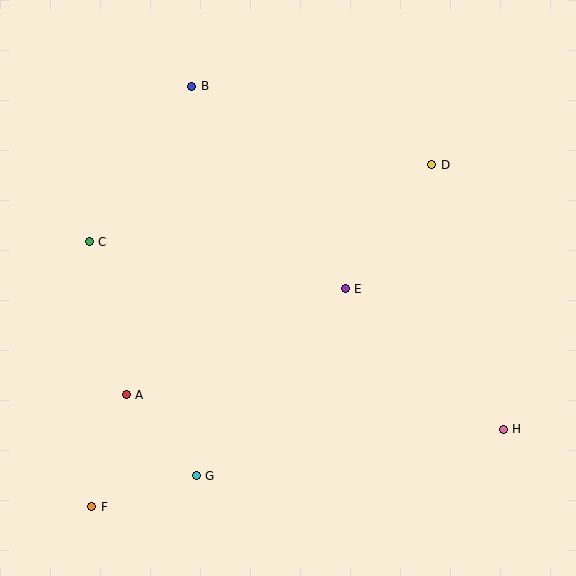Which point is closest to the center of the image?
Point E at (345, 289) is closest to the center.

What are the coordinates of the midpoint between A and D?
The midpoint between A and D is at (279, 280).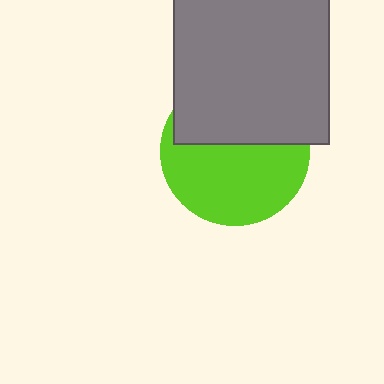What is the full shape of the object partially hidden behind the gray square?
The partially hidden object is a lime circle.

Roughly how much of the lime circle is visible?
About half of it is visible (roughly 57%).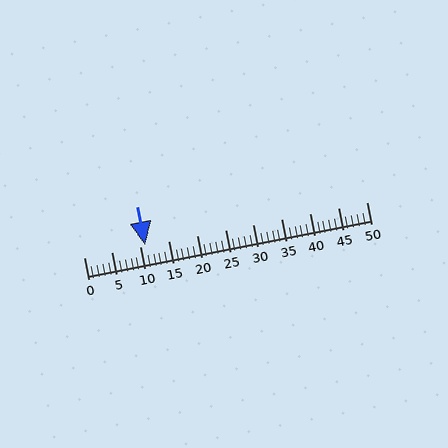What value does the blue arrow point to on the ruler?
The blue arrow points to approximately 11.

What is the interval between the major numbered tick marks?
The major tick marks are spaced 5 units apart.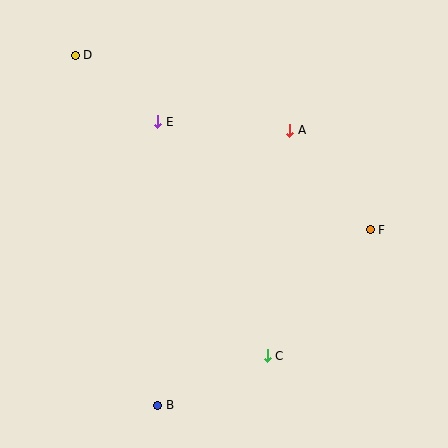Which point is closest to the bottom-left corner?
Point B is closest to the bottom-left corner.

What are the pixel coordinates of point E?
Point E is at (158, 122).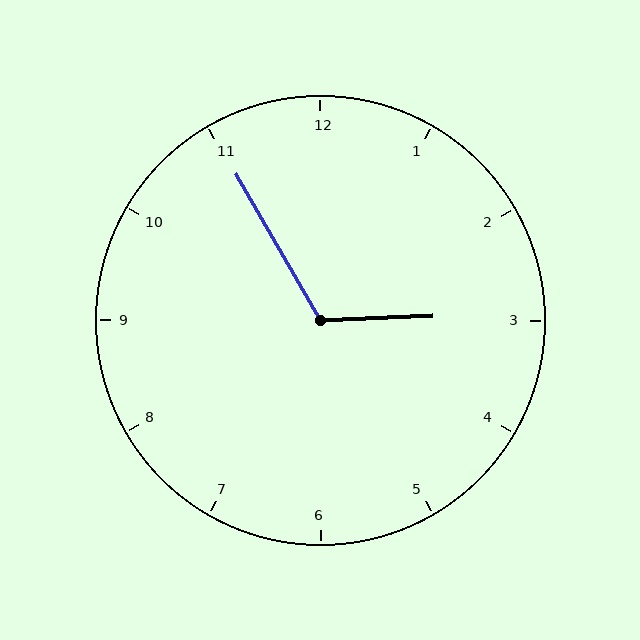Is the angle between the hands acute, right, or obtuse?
It is obtuse.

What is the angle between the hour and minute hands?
Approximately 118 degrees.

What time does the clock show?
2:55.